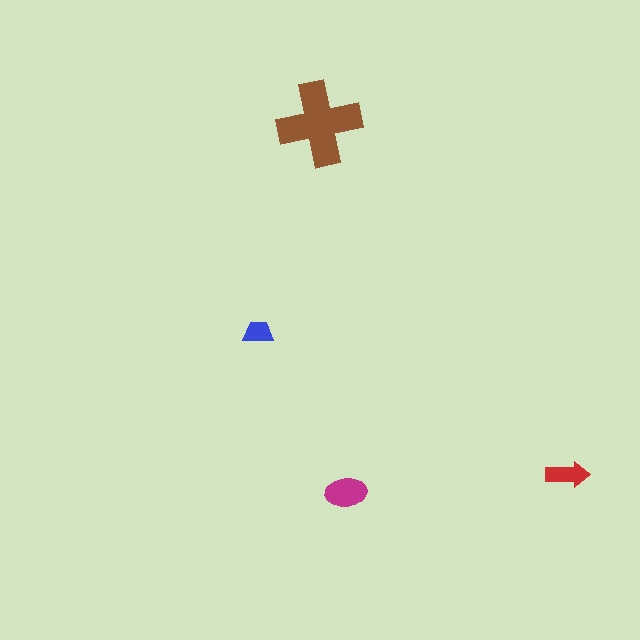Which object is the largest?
The brown cross.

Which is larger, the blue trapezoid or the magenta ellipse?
The magenta ellipse.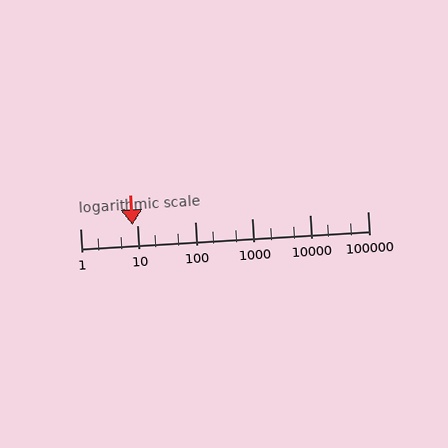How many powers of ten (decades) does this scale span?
The scale spans 5 decades, from 1 to 100000.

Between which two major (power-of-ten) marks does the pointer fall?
The pointer is between 1 and 10.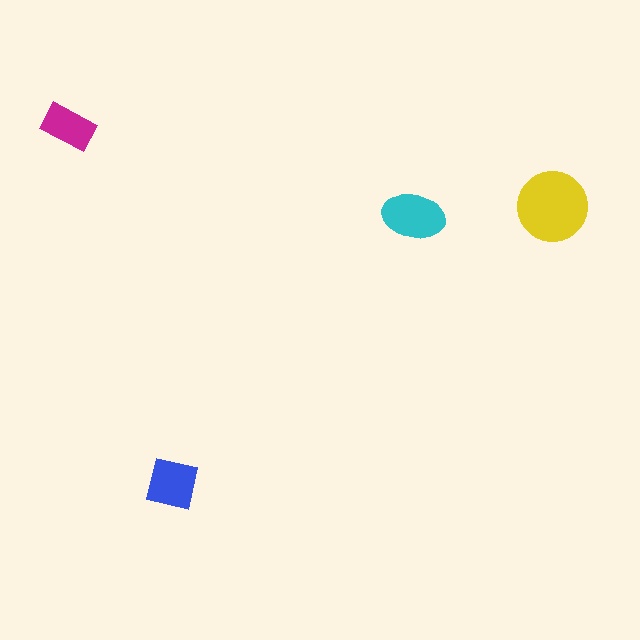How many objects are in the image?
There are 4 objects in the image.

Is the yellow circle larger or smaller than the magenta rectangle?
Larger.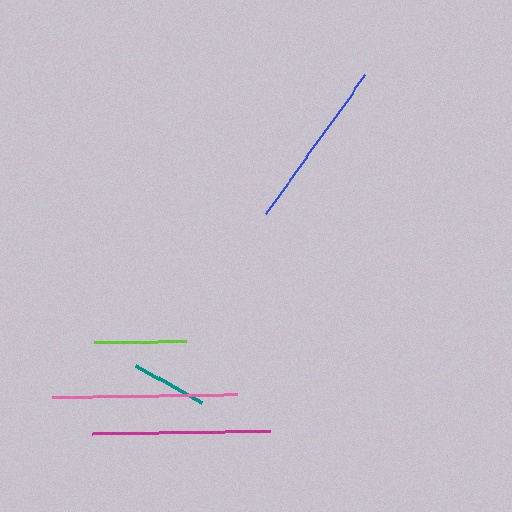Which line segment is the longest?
The pink line is the longest at approximately 185 pixels.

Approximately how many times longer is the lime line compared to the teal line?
The lime line is approximately 1.2 times the length of the teal line.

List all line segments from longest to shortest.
From longest to shortest: pink, magenta, blue, lime, teal.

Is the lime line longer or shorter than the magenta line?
The magenta line is longer than the lime line.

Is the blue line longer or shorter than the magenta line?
The magenta line is longer than the blue line.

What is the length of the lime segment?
The lime segment is approximately 92 pixels long.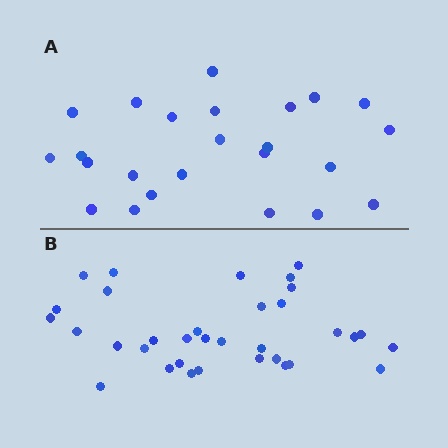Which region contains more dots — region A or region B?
Region B (the bottom region) has more dots.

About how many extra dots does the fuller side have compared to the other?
Region B has roughly 10 or so more dots than region A.